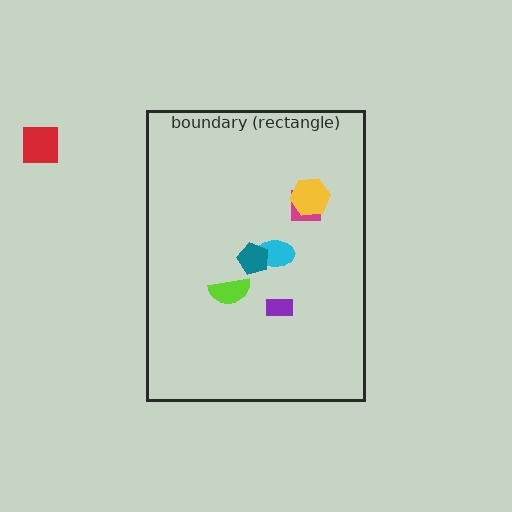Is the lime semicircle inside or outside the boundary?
Inside.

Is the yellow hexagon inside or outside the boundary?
Inside.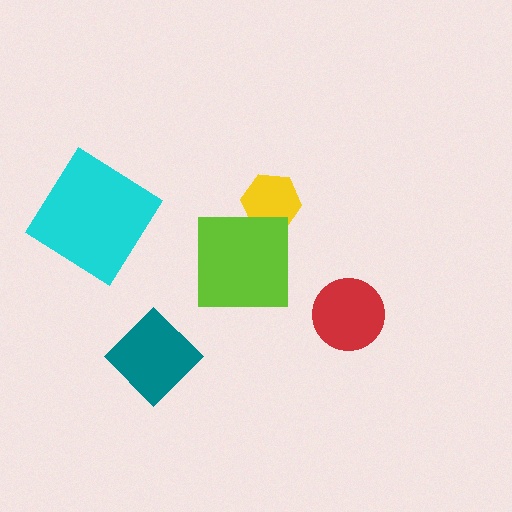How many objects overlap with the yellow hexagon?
1 object overlaps with the yellow hexagon.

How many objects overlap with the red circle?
0 objects overlap with the red circle.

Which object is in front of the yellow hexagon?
The lime square is in front of the yellow hexagon.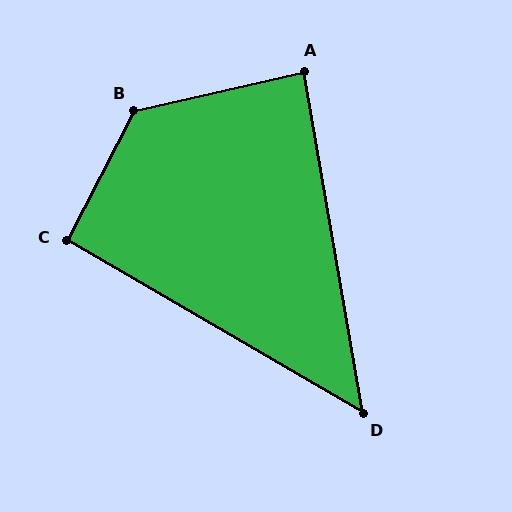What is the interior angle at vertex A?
Approximately 87 degrees (approximately right).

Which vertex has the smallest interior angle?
D, at approximately 50 degrees.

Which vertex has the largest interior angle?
B, at approximately 130 degrees.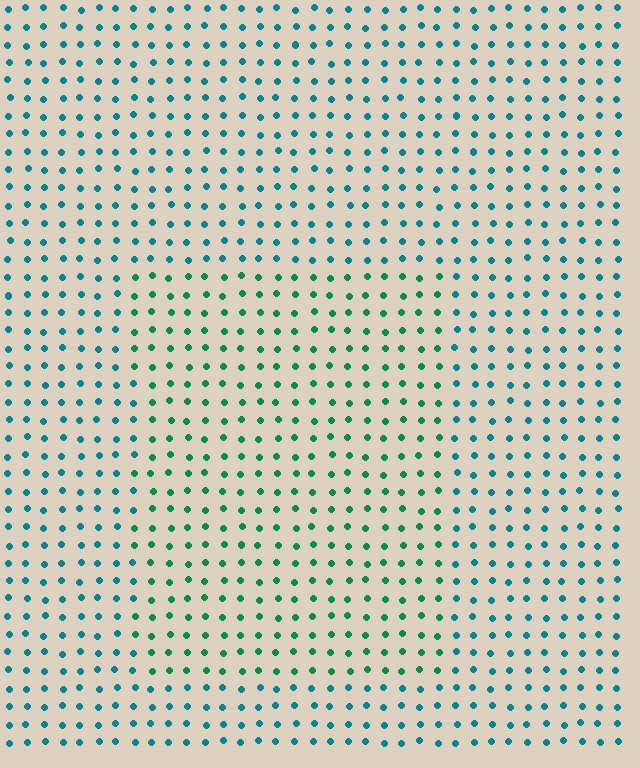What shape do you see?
I see a rectangle.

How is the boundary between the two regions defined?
The boundary is defined purely by a slight shift in hue (about 36 degrees). Spacing, size, and orientation are identical on both sides.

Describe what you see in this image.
The image is filled with small teal elements in a uniform arrangement. A rectangle-shaped region is visible where the elements are tinted to a slightly different hue, forming a subtle color boundary.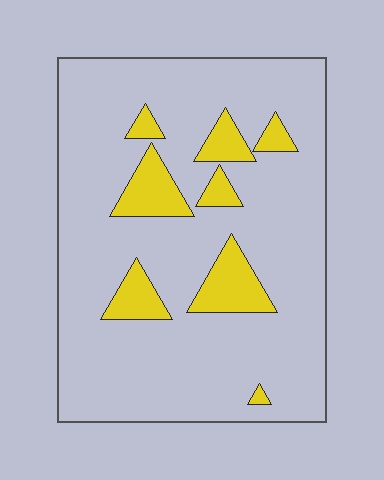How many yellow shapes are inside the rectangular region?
8.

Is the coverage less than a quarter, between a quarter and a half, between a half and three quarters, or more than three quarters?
Less than a quarter.